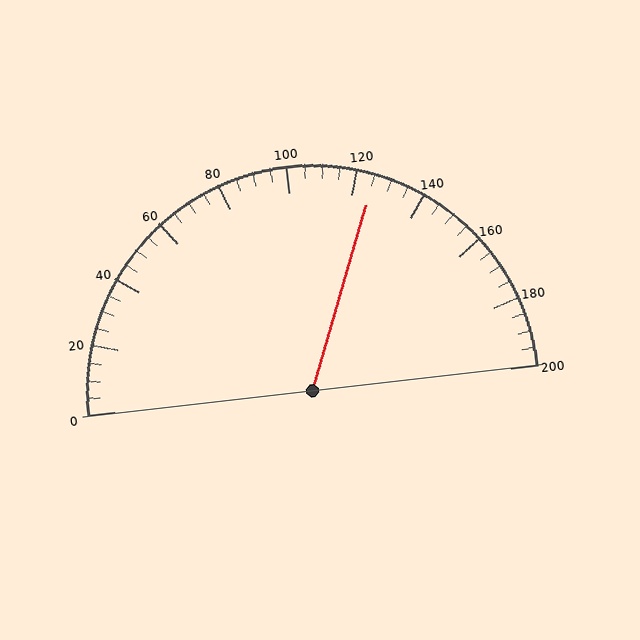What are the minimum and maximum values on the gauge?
The gauge ranges from 0 to 200.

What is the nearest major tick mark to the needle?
The nearest major tick mark is 120.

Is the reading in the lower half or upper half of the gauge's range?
The reading is in the upper half of the range (0 to 200).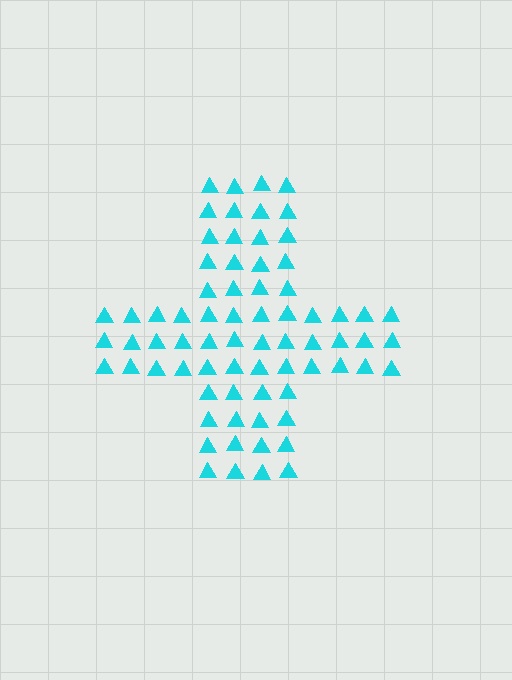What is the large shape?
The large shape is a cross.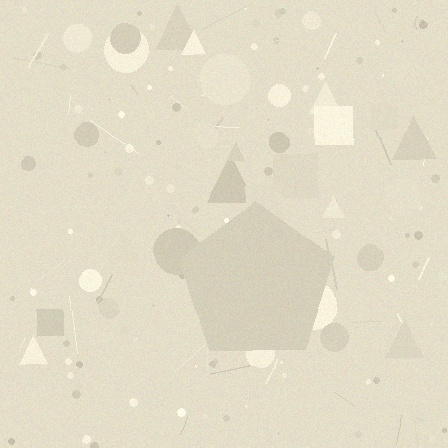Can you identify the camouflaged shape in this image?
The camouflaged shape is a pentagon.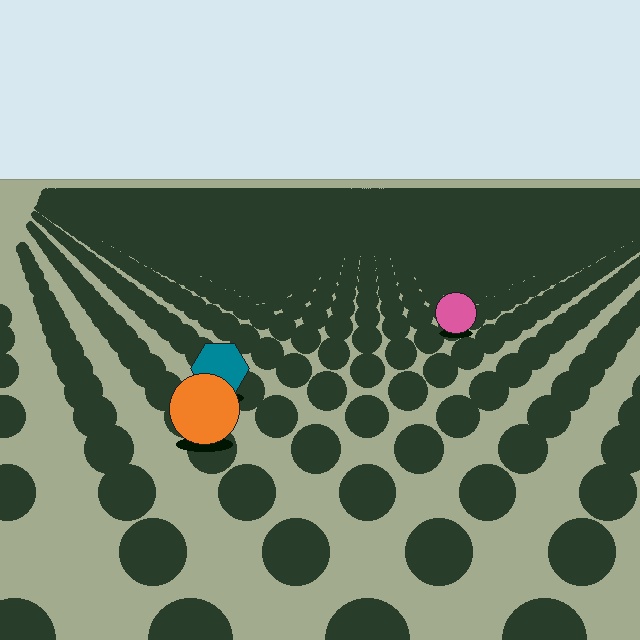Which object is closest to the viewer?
The orange circle is closest. The texture marks near it are larger and more spread out.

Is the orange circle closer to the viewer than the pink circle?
Yes. The orange circle is closer — you can tell from the texture gradient: the ground texture is coarser near it.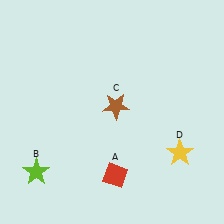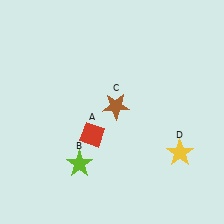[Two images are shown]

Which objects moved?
The objects that moved are: the red diamond (A), the lime star (B).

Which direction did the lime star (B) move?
The lime star (B) moved right.